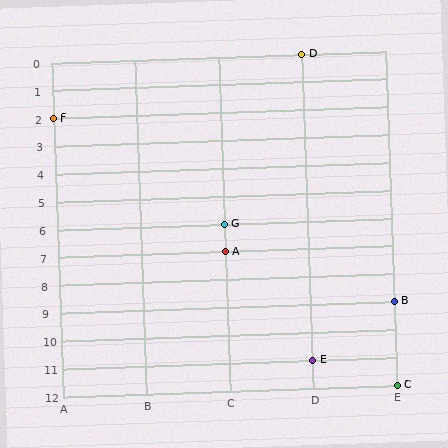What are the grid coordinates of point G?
Point G is at grid coordinates (C, 6).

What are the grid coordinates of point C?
Point C is at grid coordinates (E, 12).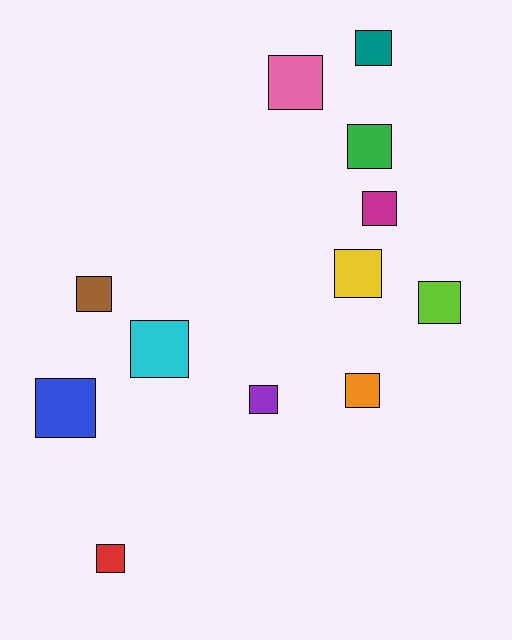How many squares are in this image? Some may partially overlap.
There are 12 squares.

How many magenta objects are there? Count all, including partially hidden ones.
There is 1 magenta object.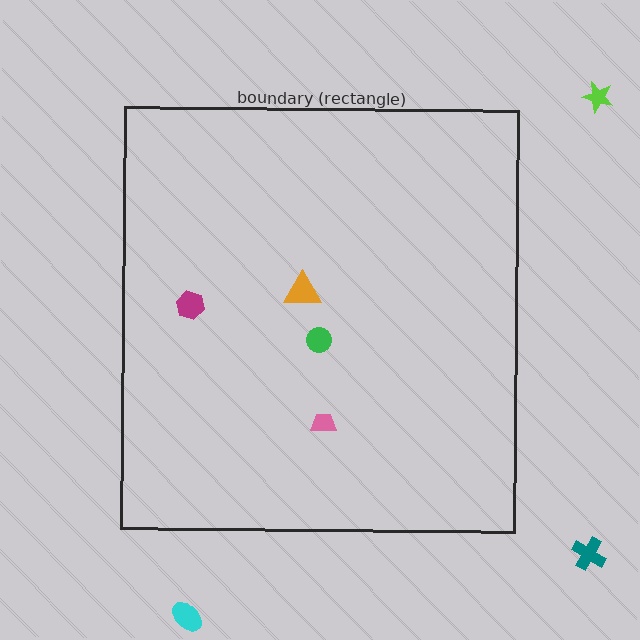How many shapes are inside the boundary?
4 inside, 3 outside.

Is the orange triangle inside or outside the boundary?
Inside.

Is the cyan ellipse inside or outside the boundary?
Outside.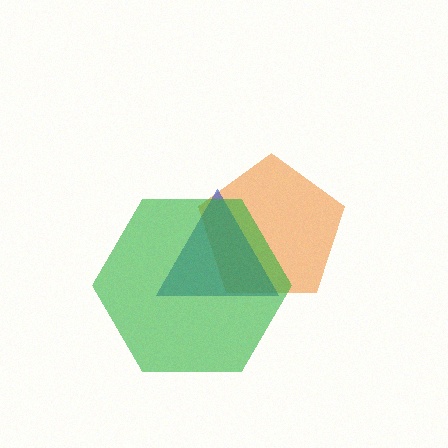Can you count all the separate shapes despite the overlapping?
Yes, there are 3 separate shapes.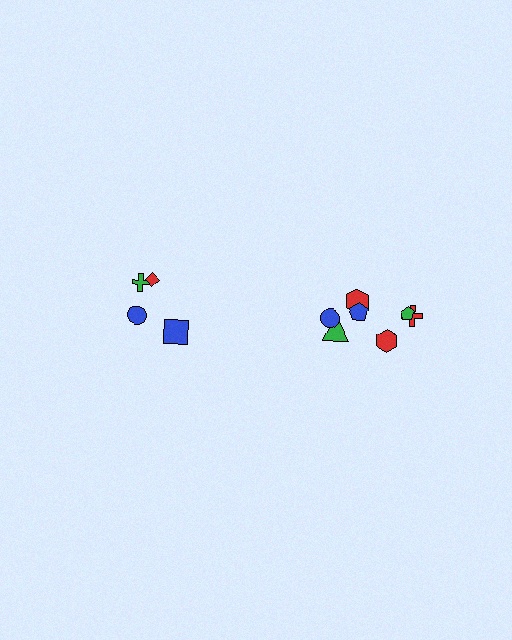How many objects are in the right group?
There are 7 objects.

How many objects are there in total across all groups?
There are 11 objects.